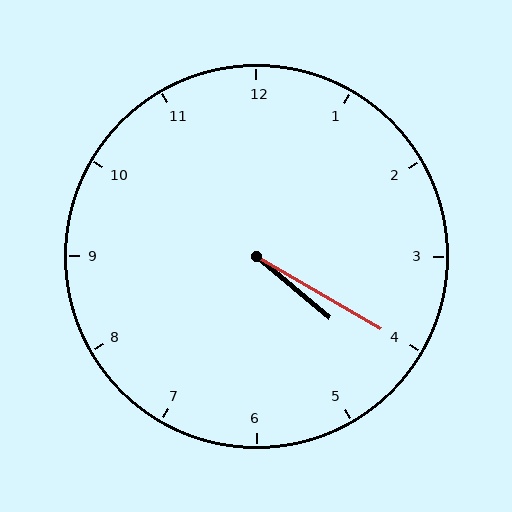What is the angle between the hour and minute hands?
Approximately 10 degrees.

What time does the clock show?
4:20.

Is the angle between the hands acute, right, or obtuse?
It is acute.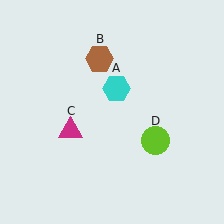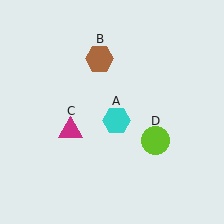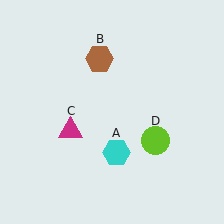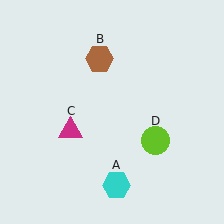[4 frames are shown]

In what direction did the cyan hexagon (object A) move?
The cyan hexagon (object A) moved down.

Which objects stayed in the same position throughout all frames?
Brown hexagon (object B) and magenta triangle (object C) and lime circle (object D) remained stationary.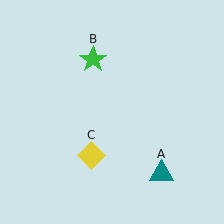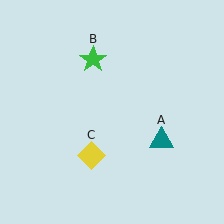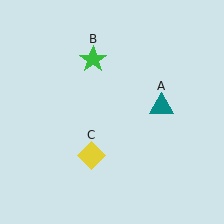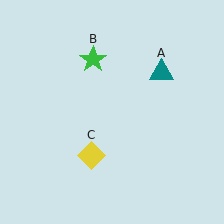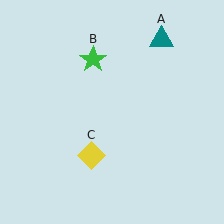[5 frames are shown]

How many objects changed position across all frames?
1 object changed position: teal triangle (object A).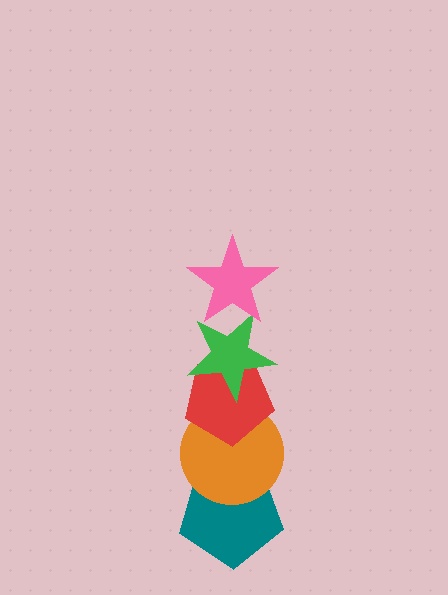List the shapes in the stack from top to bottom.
From top to bottom: the pink star, the green star, the red pentagon, the orange circle, the teal pentagon.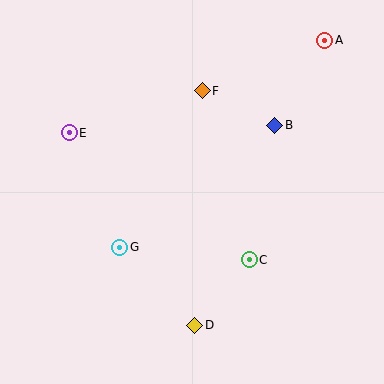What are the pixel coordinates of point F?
Point F is at (202, 91).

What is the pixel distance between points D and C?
The distance between D and C is 85 pixels.